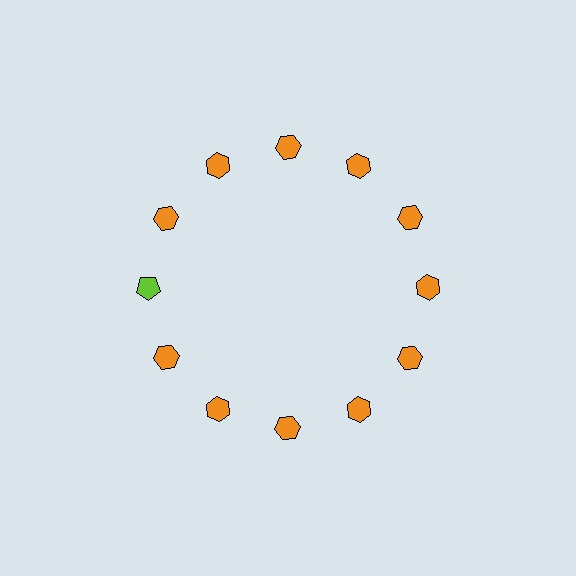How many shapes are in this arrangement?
There are 12 shapes arranged in a ring pattern.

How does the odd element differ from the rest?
It differs in both color (lime instead of orange) and shape (pentagon instead of hexagon).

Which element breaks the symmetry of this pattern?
The lime pentagon at roughly the 9 o'clock position breaks the symmetry. All other shapes are orange hexagons.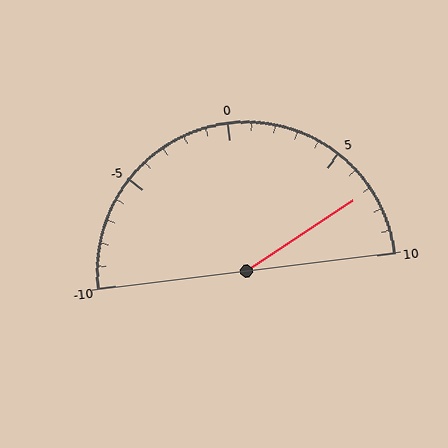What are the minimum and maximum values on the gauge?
The gauge ranges from -10 to 10.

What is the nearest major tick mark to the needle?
The nearest major tick mark is 5.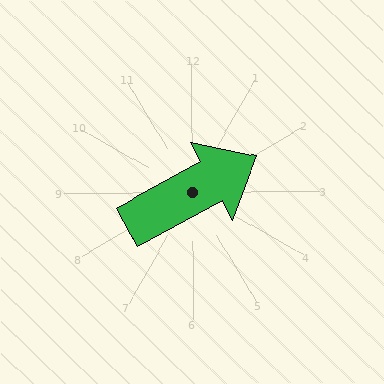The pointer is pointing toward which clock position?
Roughly 2 o'clock.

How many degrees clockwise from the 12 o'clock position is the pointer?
Approximately 61 degrees.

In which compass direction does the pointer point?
Northeast.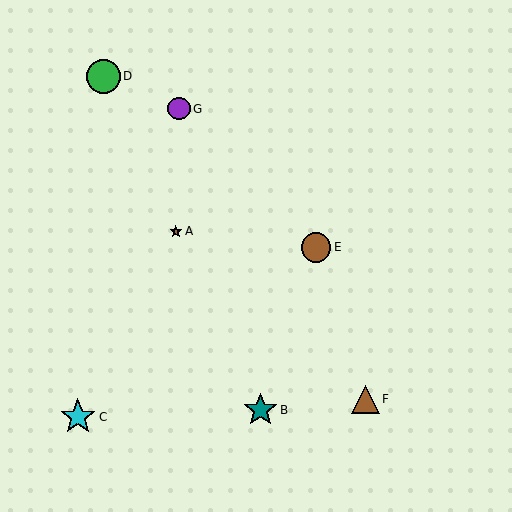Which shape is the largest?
The cyan star (labeled C) is the largest.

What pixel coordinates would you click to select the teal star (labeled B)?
Click at (261, 410) to select the teal star B.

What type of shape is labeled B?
Shape B is a teal star.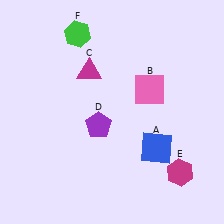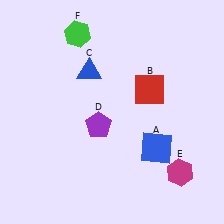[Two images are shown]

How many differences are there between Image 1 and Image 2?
There are 2 differences between the two images.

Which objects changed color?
B changed from pink to red. C changed from magenta to blue.